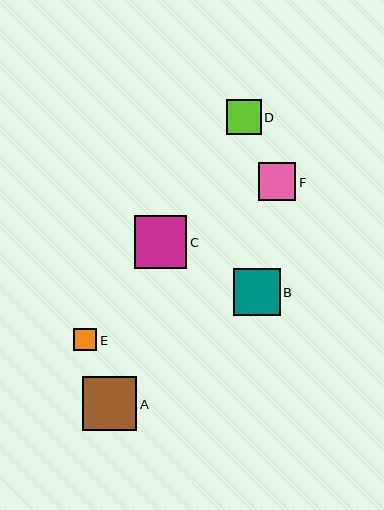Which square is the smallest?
Square E is the smallest with a size of approximately 23 pixels.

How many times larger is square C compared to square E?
Square C is approximately 2.3 times the size of square E.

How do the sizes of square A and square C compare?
Square A and square C are approximately the same size.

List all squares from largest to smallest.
From largest to smallest: A, C, B, F, D, E.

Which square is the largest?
Square A is the largest with a size of approximately 54 pixels.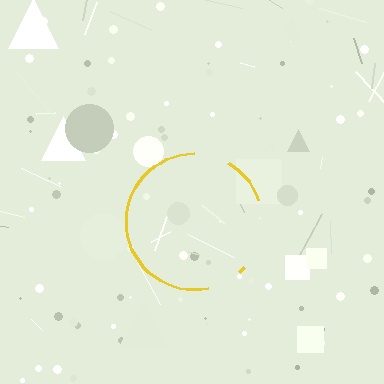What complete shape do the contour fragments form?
The contour fragments form a circle.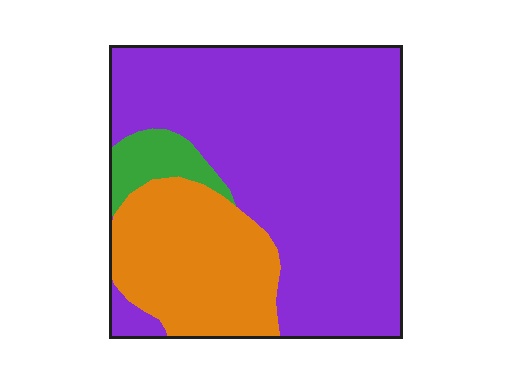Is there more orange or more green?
Orange.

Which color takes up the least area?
Green, at roughly 5%.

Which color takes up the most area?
Purple, at roughly 70%.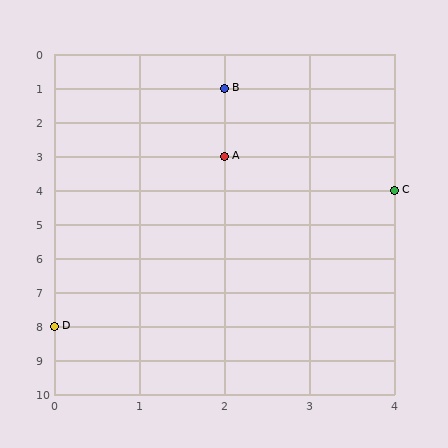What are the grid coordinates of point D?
Point D is at grid coordinates (0, 8).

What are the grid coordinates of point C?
Point C is at grid coordinates (4, 4).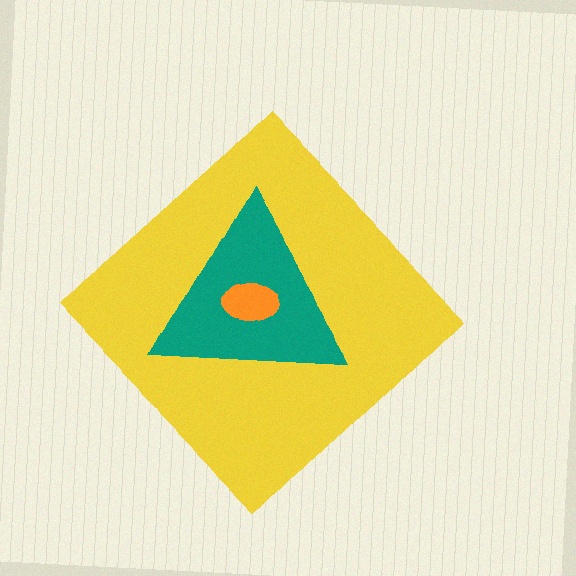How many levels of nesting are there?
3.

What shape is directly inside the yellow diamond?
The teal triangle.